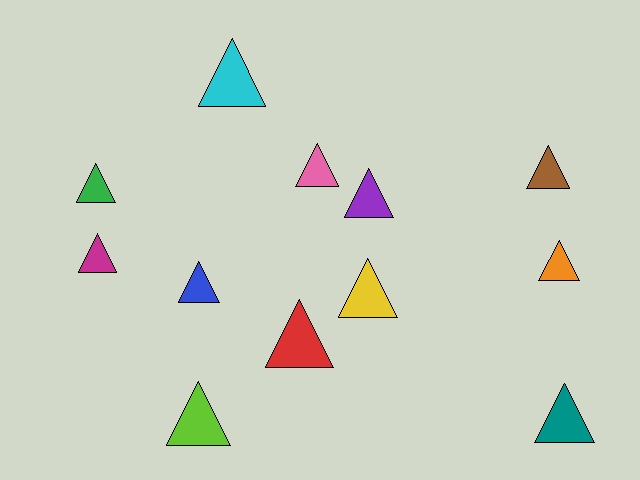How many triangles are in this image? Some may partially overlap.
There are 12 triangles.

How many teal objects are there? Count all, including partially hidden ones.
There is 1 teal object.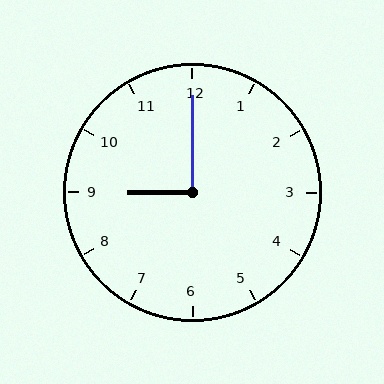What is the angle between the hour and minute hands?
Approximately 90 degrees.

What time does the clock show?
9:00.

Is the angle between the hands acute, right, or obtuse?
It is right.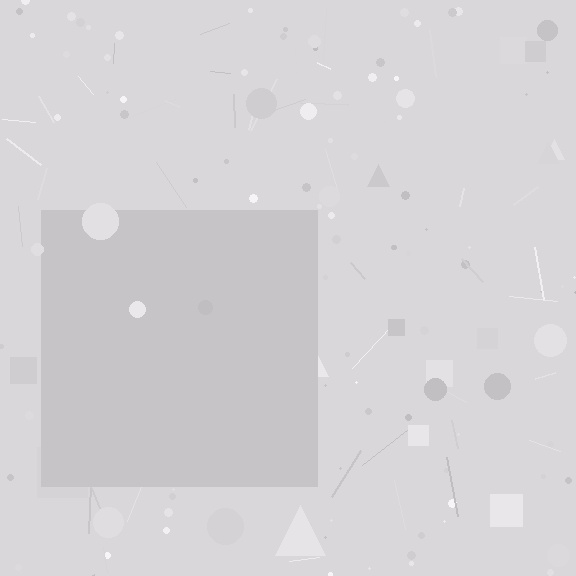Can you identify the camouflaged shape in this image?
The camouflaged shape is a square.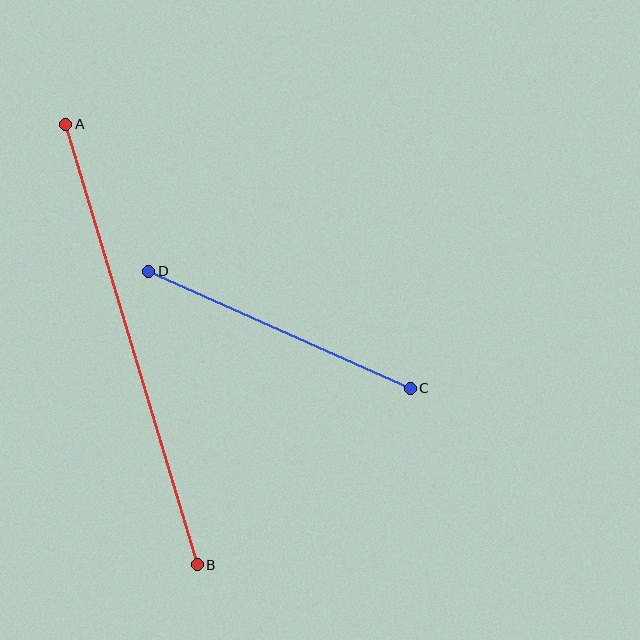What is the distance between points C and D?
The distance is approximately 286 pixels.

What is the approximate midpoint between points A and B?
The midpoint is at approximately (131, 344) pixels.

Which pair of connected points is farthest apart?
Points A and B are farthest apart.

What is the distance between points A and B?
The distance is approximately 460 pixels.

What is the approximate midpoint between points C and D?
The midpoint is at approximately (279, 330) pixels.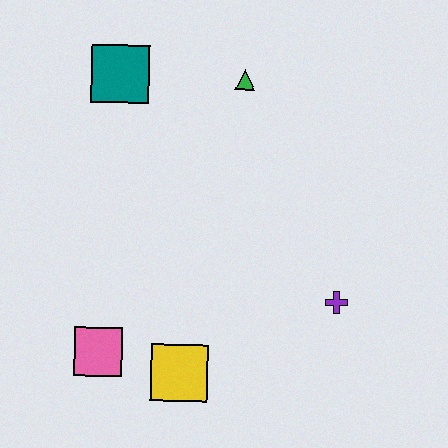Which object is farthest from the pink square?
The green triangle is farthest from the pink square.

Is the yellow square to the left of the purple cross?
Yes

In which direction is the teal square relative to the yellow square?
The teal square is above the yellow square.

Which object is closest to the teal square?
The green triangle is closest to the teal square.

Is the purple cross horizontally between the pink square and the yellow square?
No